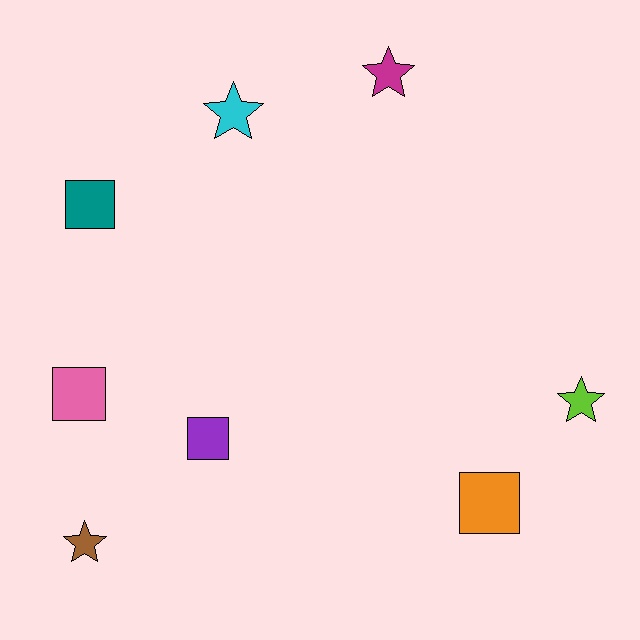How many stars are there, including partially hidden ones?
There are 4 stars.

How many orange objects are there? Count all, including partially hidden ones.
There is 1 orange object.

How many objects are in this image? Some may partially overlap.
There are 8 objects.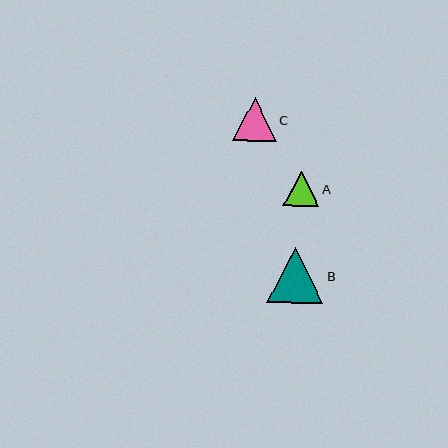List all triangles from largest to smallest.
From largest to smallest: B, C, A.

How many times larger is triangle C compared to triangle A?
Triangle C is approximately 1.2 times the size of triangle A.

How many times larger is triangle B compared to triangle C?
Triangle B is approximately 1.3 times the size of triangle C.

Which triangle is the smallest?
Triangle A is the smallest with a size of approximately 35 pixels.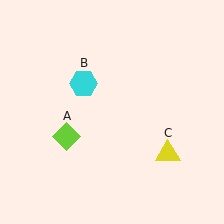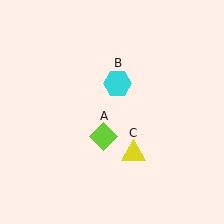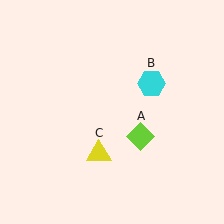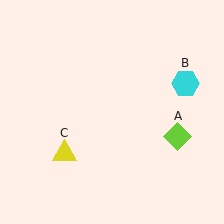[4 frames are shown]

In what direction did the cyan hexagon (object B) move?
The cyan hexagon (object B) moved right.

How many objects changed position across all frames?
3 objects changed position: lime diamond (object A), cyan hexagon (object B), yellow triangle (object C).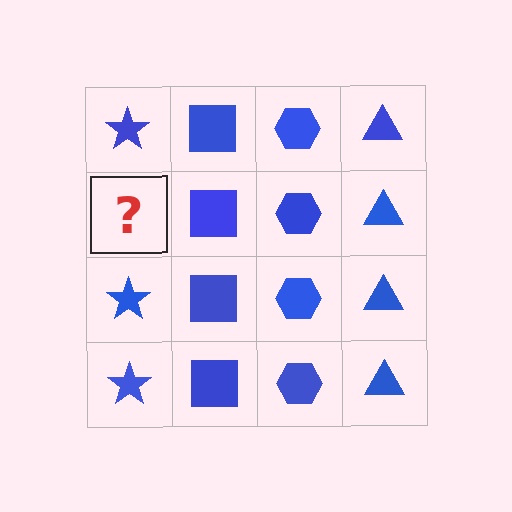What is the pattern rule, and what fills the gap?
The rule is that each column has a consistent shape. The gap should be filled with a blue star.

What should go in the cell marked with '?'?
The missing cell should contain a blue star.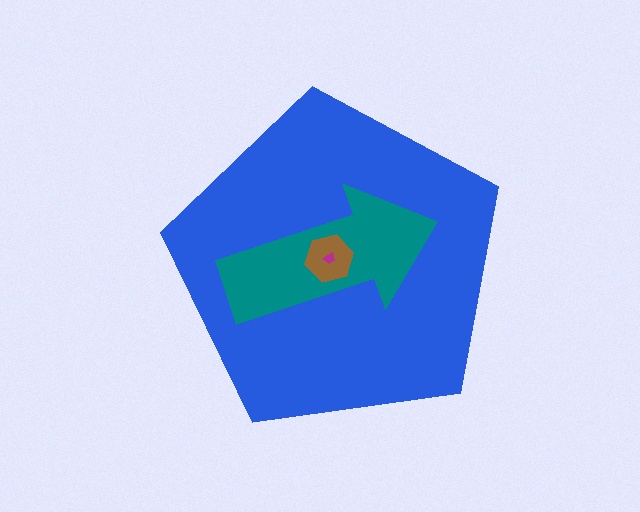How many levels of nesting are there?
4.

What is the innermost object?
The magenta trapezoid.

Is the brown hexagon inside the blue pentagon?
Yes.